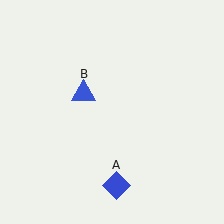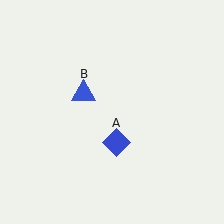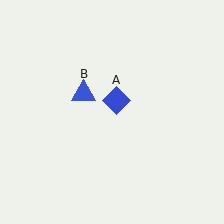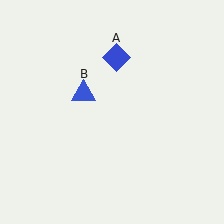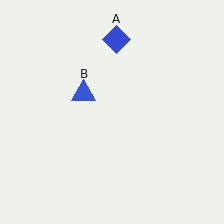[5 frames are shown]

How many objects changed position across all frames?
1 object changed position: blue diamond (object A).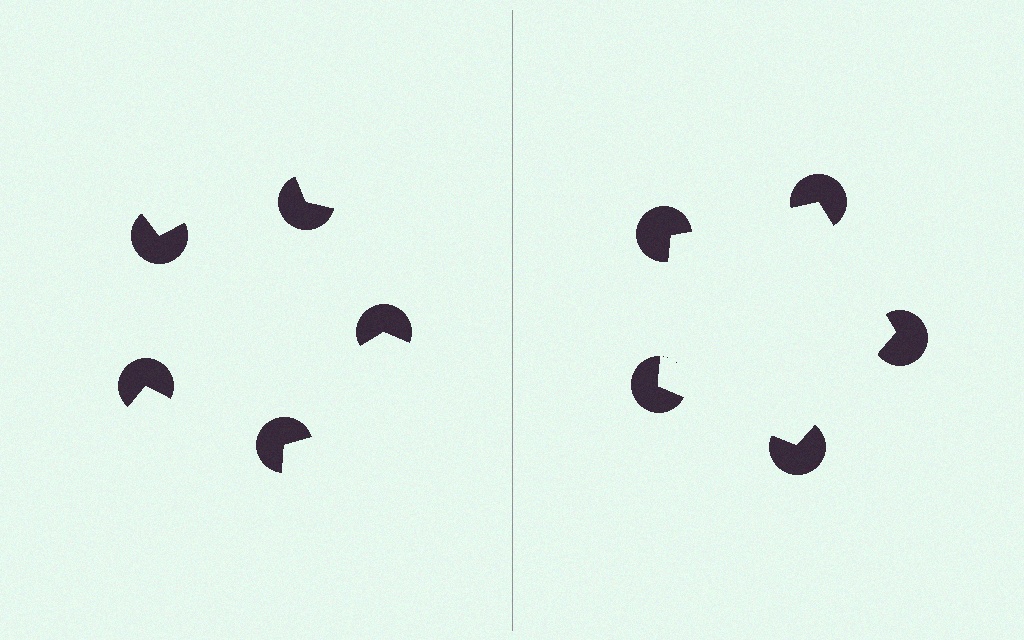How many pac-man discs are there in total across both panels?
10 — 5 on each side.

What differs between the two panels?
The pac-man discs are positioned identically on both sides; only the wedge orientations differ. On the right they align to a pentagon; on the left they are misaligned.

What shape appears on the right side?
An illusory pentagon.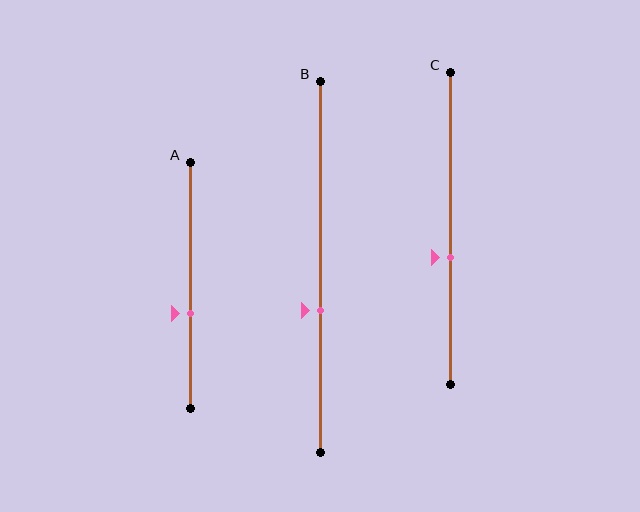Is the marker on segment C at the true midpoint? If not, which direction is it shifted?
No, the marker on segment C is shifted downward by about 9% of the segment length.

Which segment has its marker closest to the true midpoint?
Segment C has its marker closest to the true midpoint.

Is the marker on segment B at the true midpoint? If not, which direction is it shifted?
No, the marker on segment B is shifted downward by about 12% of the segment length.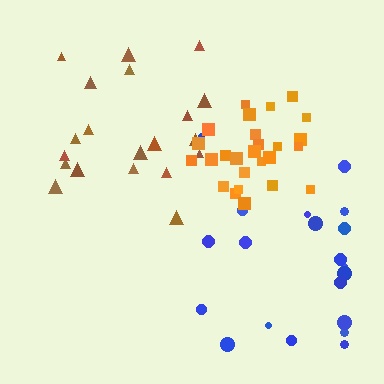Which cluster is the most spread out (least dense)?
Blue.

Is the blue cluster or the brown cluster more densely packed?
Brown.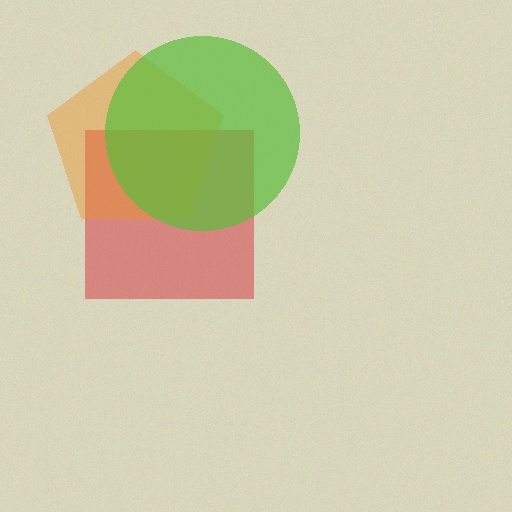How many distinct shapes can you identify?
There are 3 distinct shapes: a red square, an orange pentagon, a lime circle.